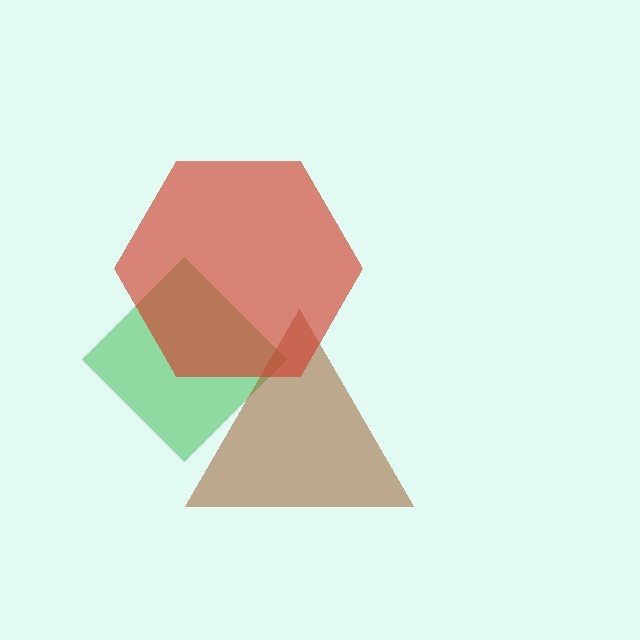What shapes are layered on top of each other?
The layered shapes are: a green diamond, a brown triangle, a red hexagon.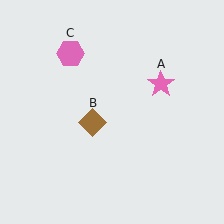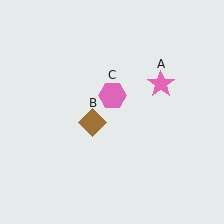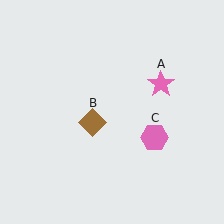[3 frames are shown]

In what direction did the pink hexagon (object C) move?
The pink hexagon (object C) moved down and to the right.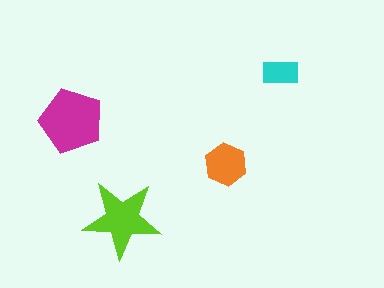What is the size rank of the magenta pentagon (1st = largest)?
1st.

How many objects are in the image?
There are 4 objects in the image.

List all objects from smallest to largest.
The cyan rectangle, the orange hexagon, the lime star, the magenta pentagon.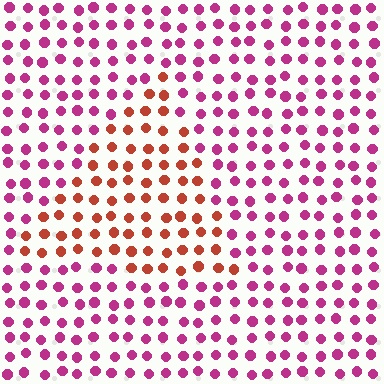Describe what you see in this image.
The image is filled with small magenta elements in a uniform arrangement. A triangle-shaped region is visible where the elements are tinted to a slightly different hue, forming a subtle color boundary.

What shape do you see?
I see a triangle.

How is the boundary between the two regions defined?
The boundary is defined purely by a slight shift in hue (about 46 degrees). Spacing, size, and orientation are identical on both sides.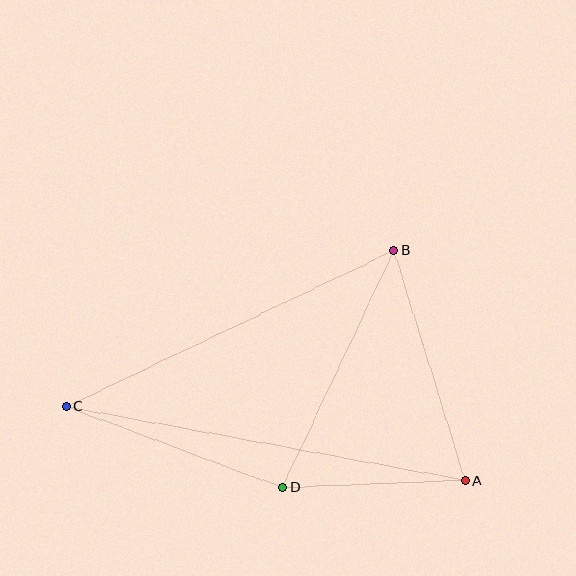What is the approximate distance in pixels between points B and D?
The distance between B and D is approximately 262 pixels.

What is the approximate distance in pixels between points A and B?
The distance between A and B is approximately 241 pixels.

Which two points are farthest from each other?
Points A and C are farthest from each other.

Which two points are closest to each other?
Points A and D are closest to each other.